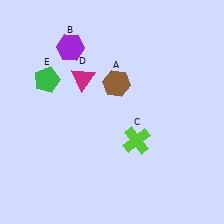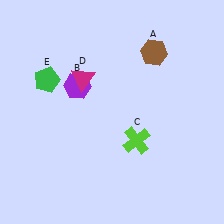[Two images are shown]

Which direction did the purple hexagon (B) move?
The purple hexagon (B) moved down.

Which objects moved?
The objects that moved are: the brown hexagon (A), the purple hexagon (B).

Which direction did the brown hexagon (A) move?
The brown hexagon (A) moved right.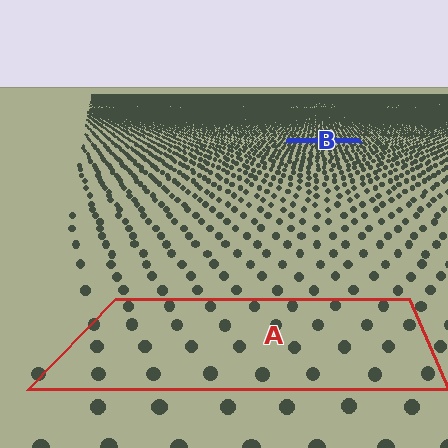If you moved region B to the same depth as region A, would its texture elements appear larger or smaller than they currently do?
They would appear larger. At a closer depth, the same texture elements are projected at a bigger on-screen size.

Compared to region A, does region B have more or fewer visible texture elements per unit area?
Region B has more texture elements per unit area — they are packed more densely because it is farther away.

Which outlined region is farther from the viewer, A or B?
Region B is farther from the viewer — the texture elements inside it appear smaller and more densely packed.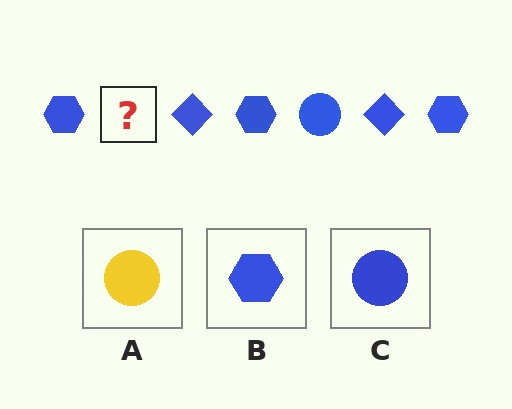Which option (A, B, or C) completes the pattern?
C.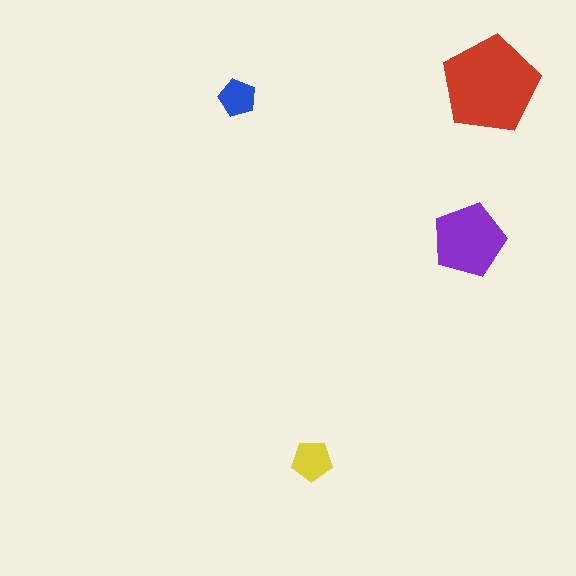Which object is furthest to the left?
The blue pentagon is leftmost.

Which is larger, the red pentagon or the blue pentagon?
The red one.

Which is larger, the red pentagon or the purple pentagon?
The red one.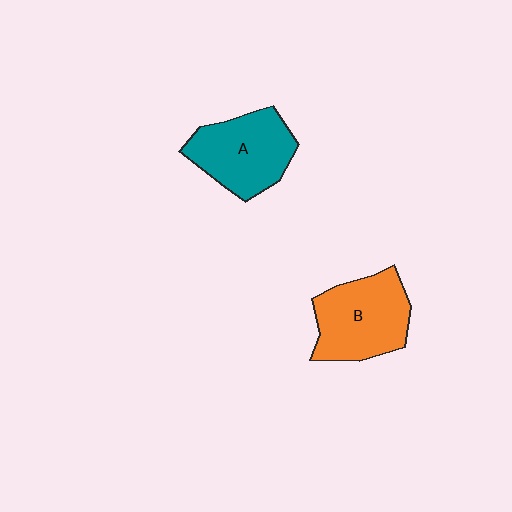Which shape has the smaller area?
Shape A (teal).